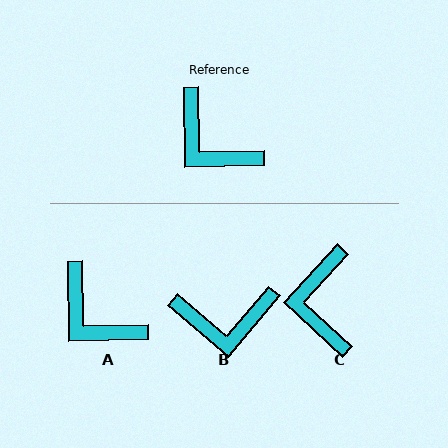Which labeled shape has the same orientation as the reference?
A.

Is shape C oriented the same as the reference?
No, it is off by about 44 degrees.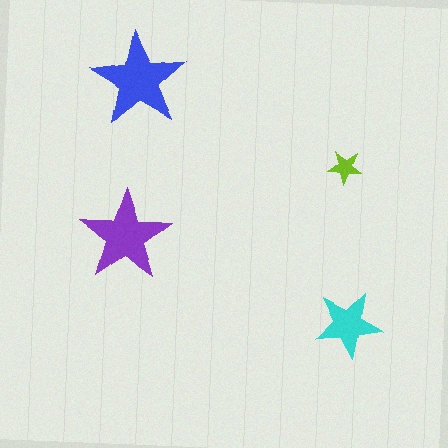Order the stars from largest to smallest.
the blue one, the purple one, the cyan one, the lime one.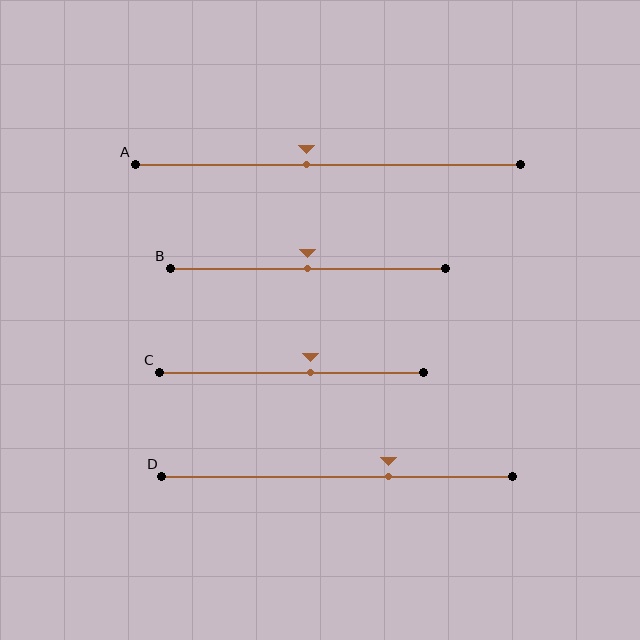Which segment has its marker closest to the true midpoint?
Segment B has its marker closest to the true midpoint.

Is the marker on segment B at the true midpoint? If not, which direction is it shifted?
Yes, the marker on segment B is at the true midpoint.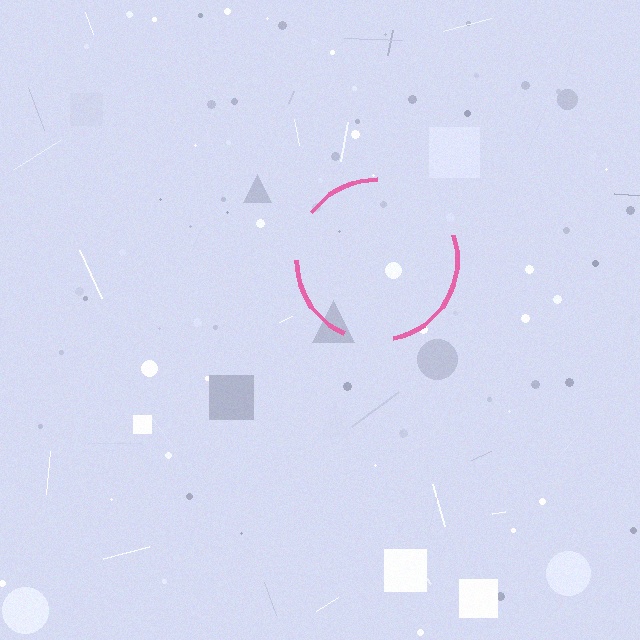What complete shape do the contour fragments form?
The contour fragments form a circle.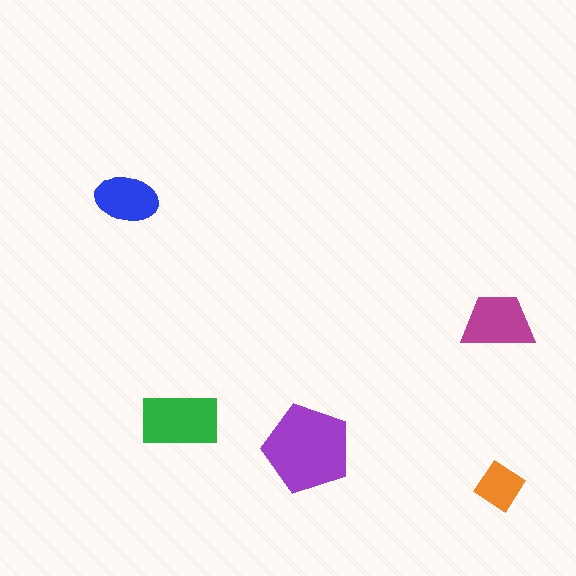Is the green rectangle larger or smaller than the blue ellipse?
Larger.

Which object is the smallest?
The orange diamond.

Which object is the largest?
The purple pentagon.